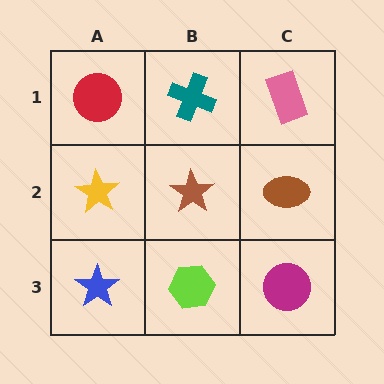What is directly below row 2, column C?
A magenta circle.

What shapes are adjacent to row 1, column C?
A brown ellipse (row 2, column C), a teal cross (row 1, column B).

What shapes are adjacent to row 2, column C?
A pink rectangle (row 1, column C), a magenta circle (row 3, column C), a brown star (row 2, column B).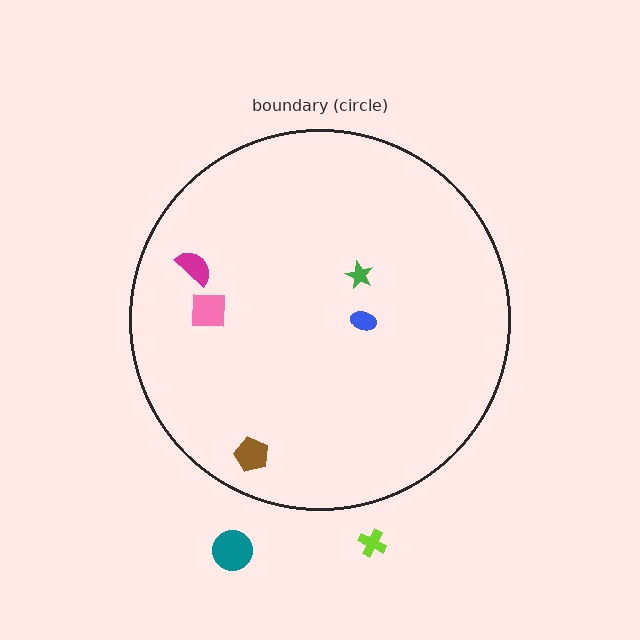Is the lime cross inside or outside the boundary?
Outside.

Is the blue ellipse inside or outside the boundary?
Inside.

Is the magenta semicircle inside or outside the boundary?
Inside.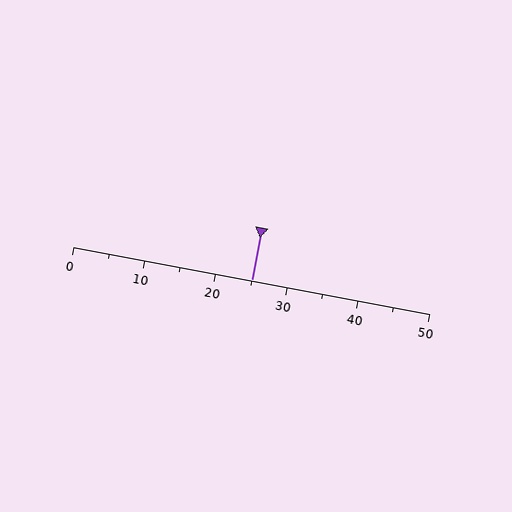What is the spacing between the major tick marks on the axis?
The major ticks are spaced 10 apart.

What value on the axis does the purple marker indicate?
The marker indicates approximately 25.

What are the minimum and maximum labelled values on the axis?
The axis runs from 0 to 50.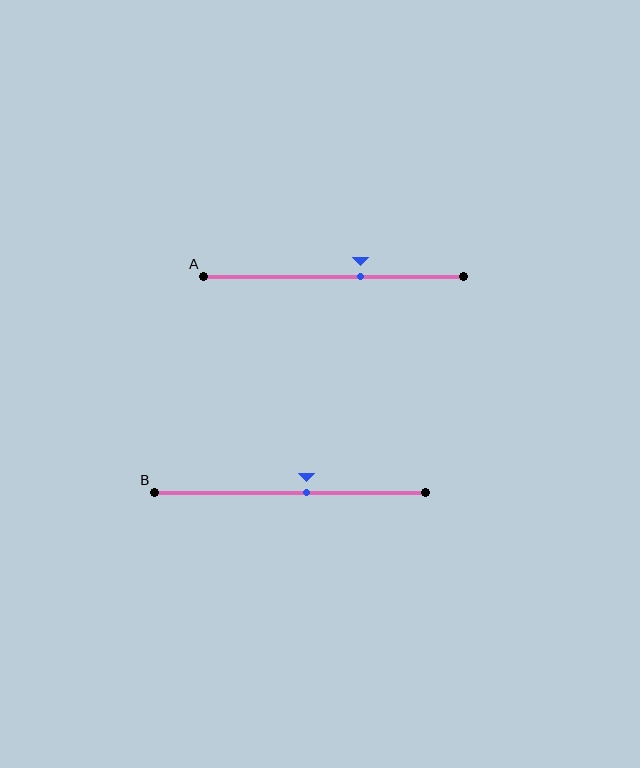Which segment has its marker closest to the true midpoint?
Segment B has its marker closest to the true midpoint.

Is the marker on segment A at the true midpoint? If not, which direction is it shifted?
No, the marker on segment A is shifted to the right by about 10% of the segment length.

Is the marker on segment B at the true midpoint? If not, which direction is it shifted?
No, the marker on segment B is shifted to the right by about 6% of the segment length.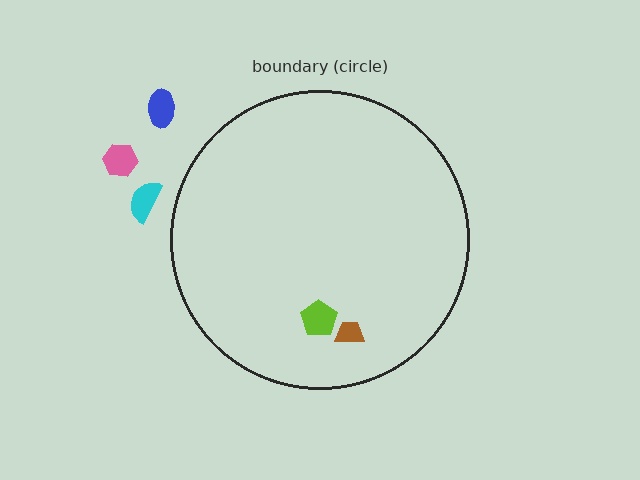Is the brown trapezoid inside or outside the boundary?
Inside.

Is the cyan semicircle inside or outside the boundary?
Outside.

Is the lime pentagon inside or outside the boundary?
Inside.